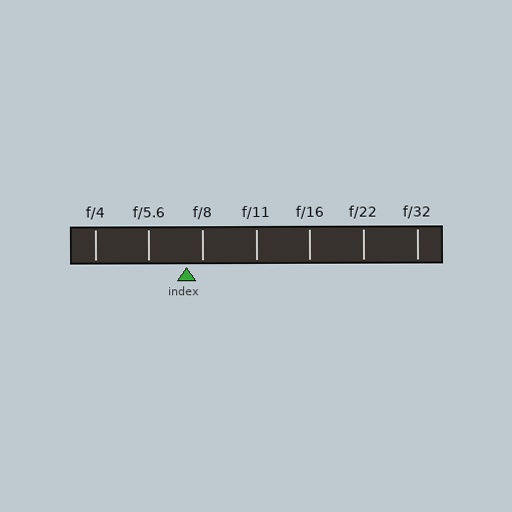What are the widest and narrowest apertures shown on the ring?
The widest aperture shown is f/4 and the narrowest is f/32.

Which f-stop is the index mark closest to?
The index mark is closest to f/8.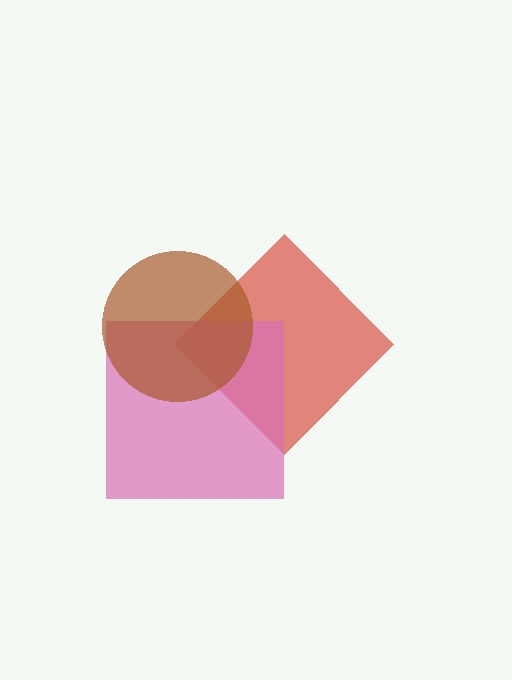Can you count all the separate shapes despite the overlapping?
Yes, there are 3 separate shapes.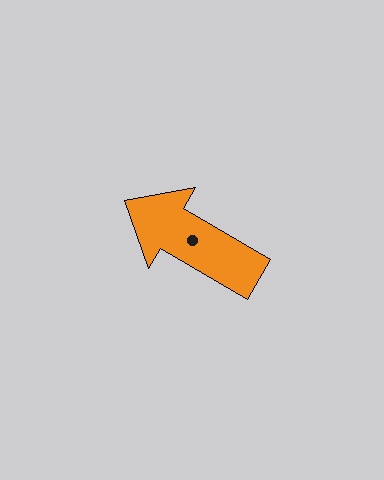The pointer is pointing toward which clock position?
Roughly 10 o'clock.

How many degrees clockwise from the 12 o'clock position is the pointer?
Approximately 300 degrees.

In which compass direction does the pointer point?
Northwest.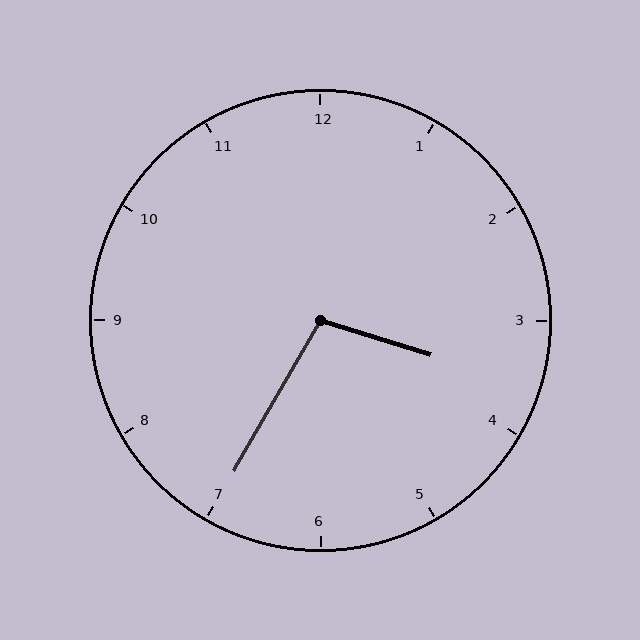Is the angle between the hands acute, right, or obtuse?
It is obtuse.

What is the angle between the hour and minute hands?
Approximately 102 degrees.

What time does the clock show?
3:35.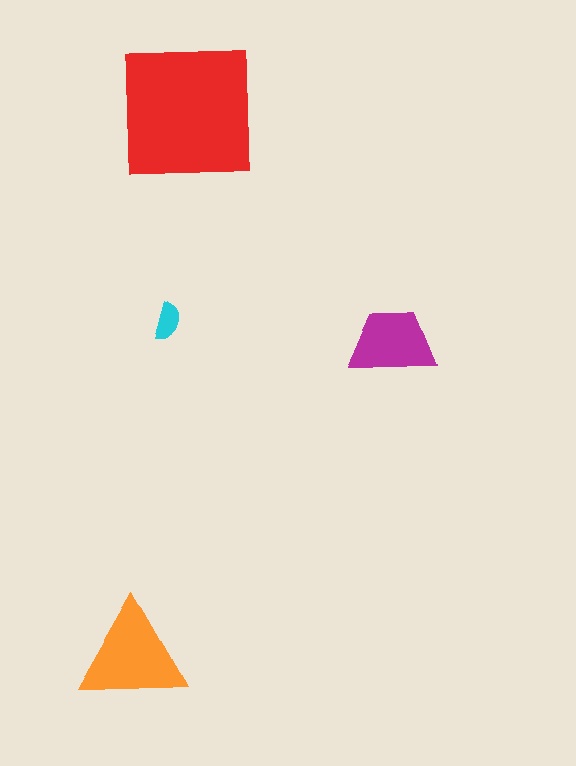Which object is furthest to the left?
The orange triangle is leftmost.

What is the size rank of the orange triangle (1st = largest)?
2nd.